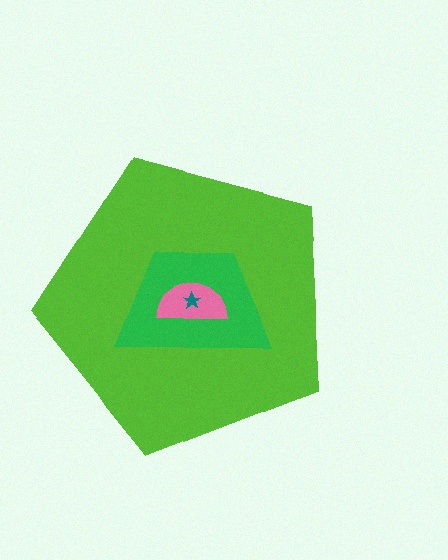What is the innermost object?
The teal star.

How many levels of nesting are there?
4.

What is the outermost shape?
The lime pentagon.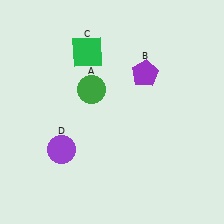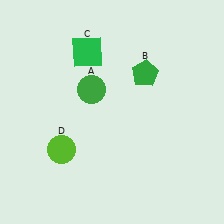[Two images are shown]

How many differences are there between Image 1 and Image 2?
There are 2 differences between the two images.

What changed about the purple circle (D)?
In Image 1, D is purple. In Image 2, it changed to lime.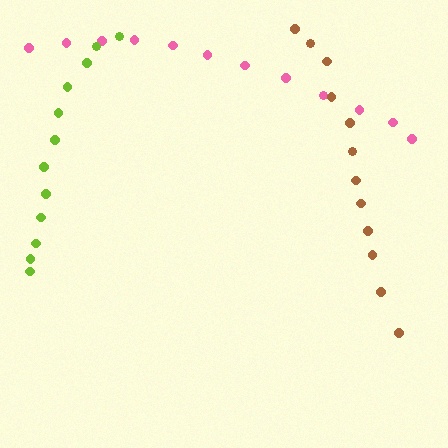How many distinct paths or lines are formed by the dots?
There are 3 distinct paths.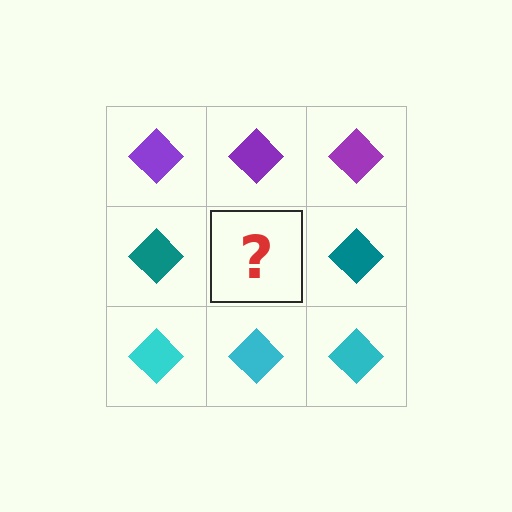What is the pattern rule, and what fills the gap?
The rule is that each row has a consistent color. The gap should be filled with a teal diamond.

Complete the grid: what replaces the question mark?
The question mark should be replaced with a teal diamond.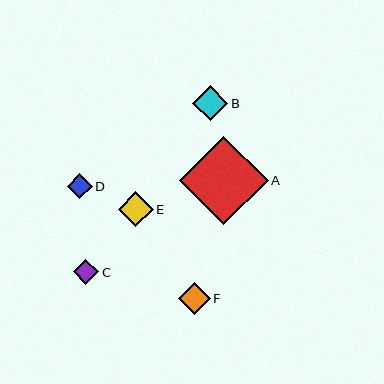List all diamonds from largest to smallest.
From largest to smallest: A, B, E, F, C, D.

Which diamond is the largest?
Diamond A is the largest with a size of approximately 88 pixels.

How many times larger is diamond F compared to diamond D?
Diamond F is approximately 1.3 times the size of diamond D.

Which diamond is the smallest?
Diamond D is the smallest with a size of approximately 25 pixels.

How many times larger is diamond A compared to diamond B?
Diamond A is approximately 2.5 times the size of diamond B.